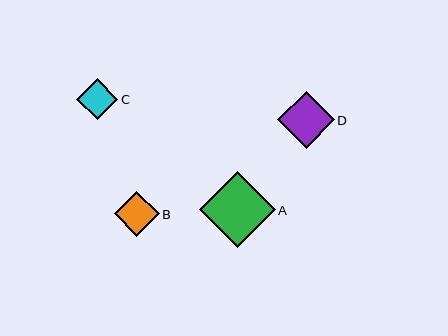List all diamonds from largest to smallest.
From largest to smallest: A, D, B, C.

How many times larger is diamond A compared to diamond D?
Diamond A is approximately 1.3 times the size of diamond D.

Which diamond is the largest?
Diamond A is the largest with a size of approximately 76 pixels.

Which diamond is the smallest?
Diamond C is the smallest with a size of approximately 41 pixels.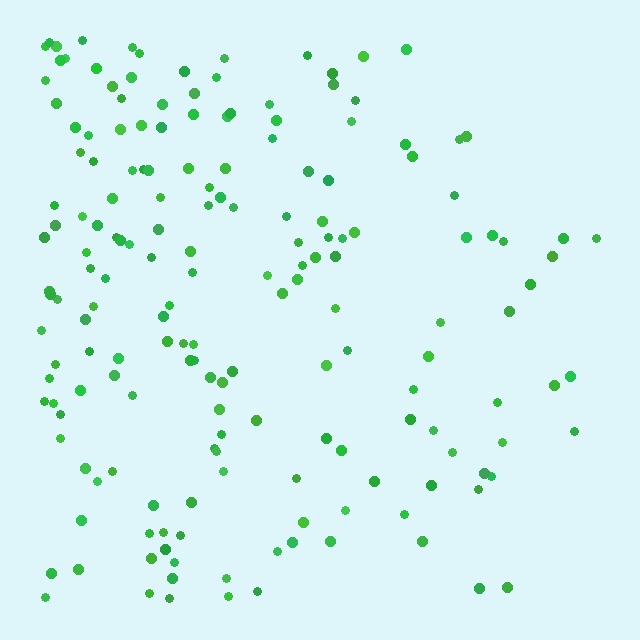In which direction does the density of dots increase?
From right to left, with the left side densest.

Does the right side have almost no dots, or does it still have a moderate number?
Still a moderate number, just noticeably fewer than the left.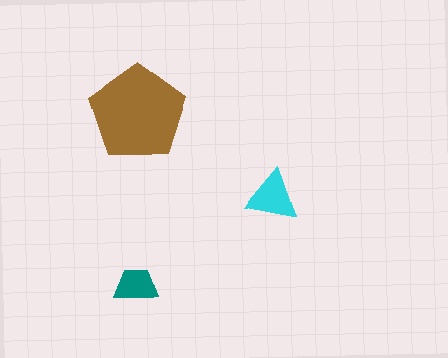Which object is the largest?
The brown pentagon.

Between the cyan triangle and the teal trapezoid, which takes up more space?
The cyan triangle.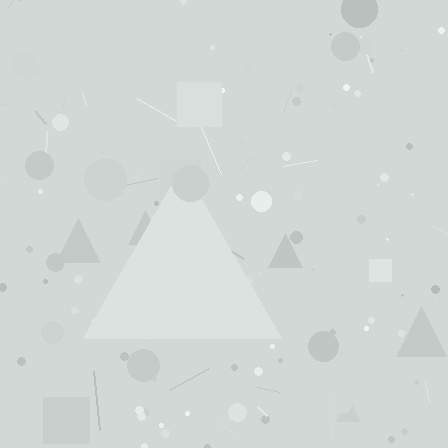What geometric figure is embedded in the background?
A triangle is embedded in the background.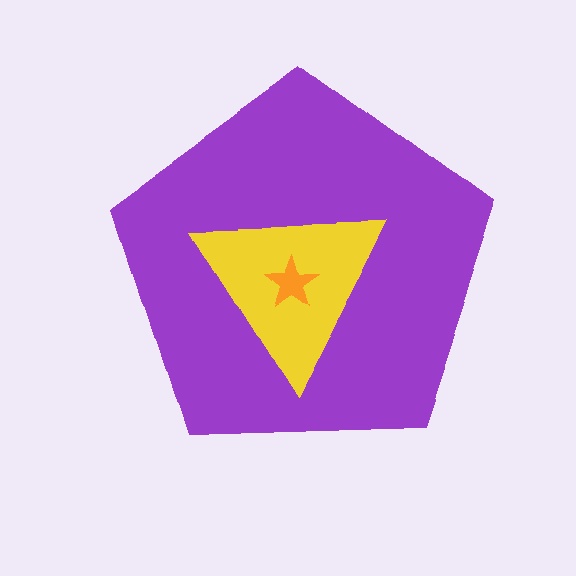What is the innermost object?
The orange star.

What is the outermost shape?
The purple pentagon.